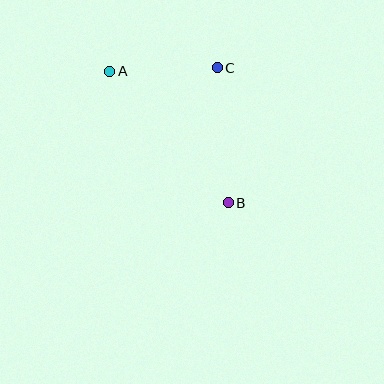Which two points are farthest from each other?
Points A and B are farthest from each other.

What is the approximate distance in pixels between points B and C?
The distance between B and C is approximately 136 pixels.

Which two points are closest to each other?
Points A and C are closest to each other.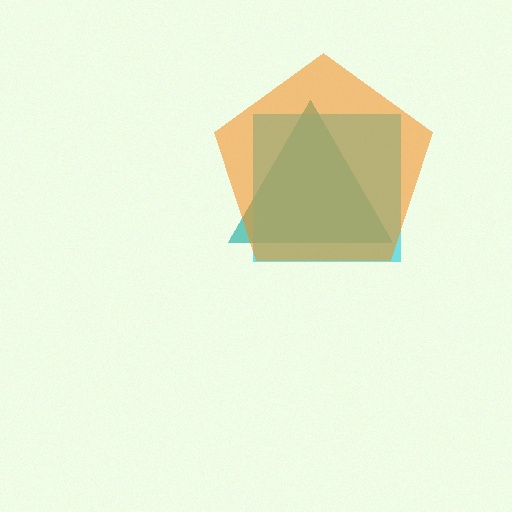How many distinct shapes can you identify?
There are 3 distinct shapes: a teal triangle, a cyan square, an orange pentagon.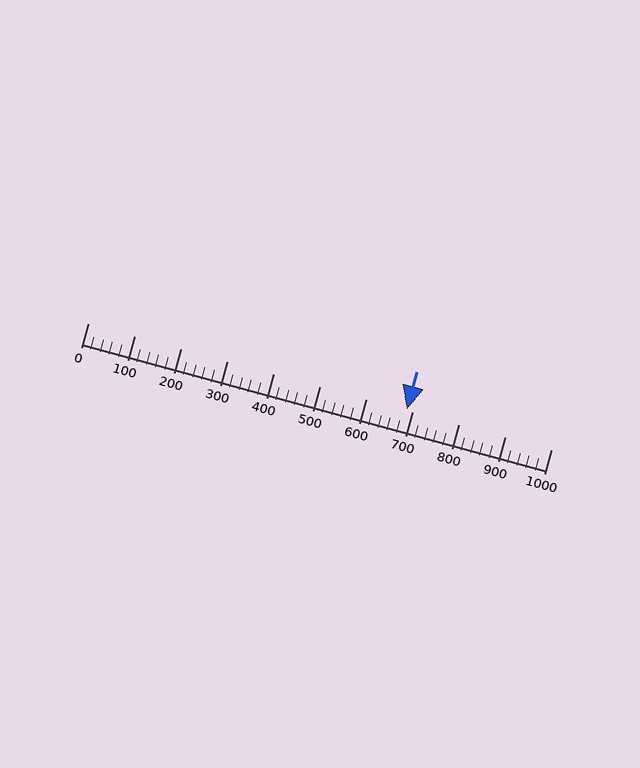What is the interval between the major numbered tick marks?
The major tick marks are spaced 100 units apart.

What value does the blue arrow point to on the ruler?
The blue arrow points to approximately 688.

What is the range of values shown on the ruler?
The ruler shows values from 0 to 1000.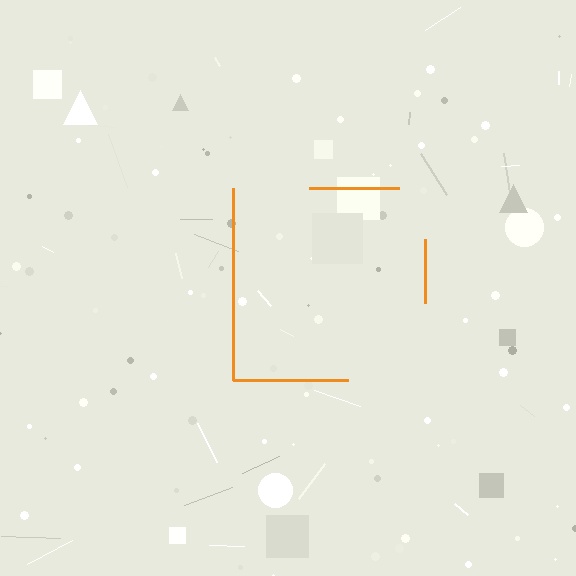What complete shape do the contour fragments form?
The contour fragments form a square.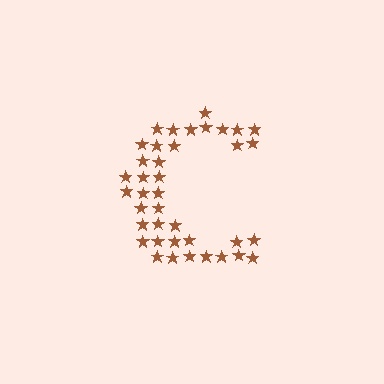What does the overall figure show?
The overall figure shows the letter C.